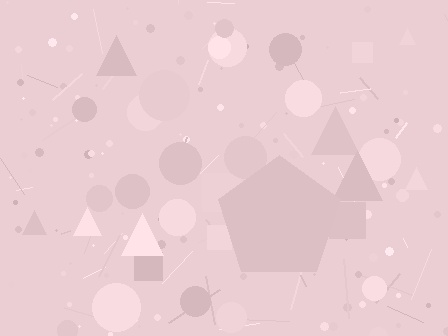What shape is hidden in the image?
A pentagon is hidden in the image.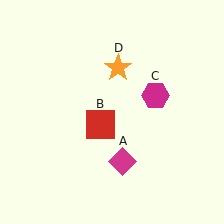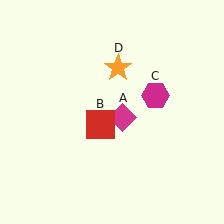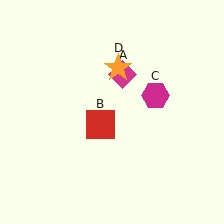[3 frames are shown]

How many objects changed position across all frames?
1 object changed position: magenta diamond (object A).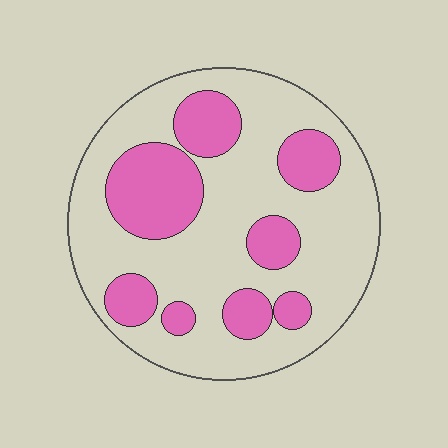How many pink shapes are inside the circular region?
8.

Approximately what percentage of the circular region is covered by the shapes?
Approximately 30%.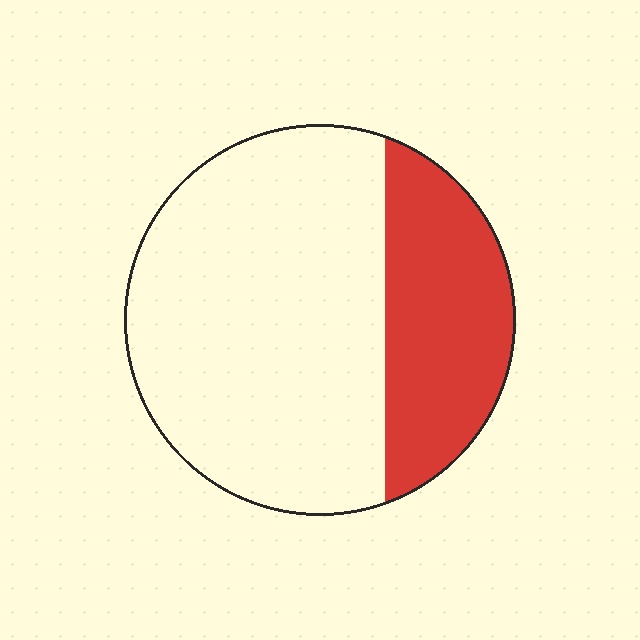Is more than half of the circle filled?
No.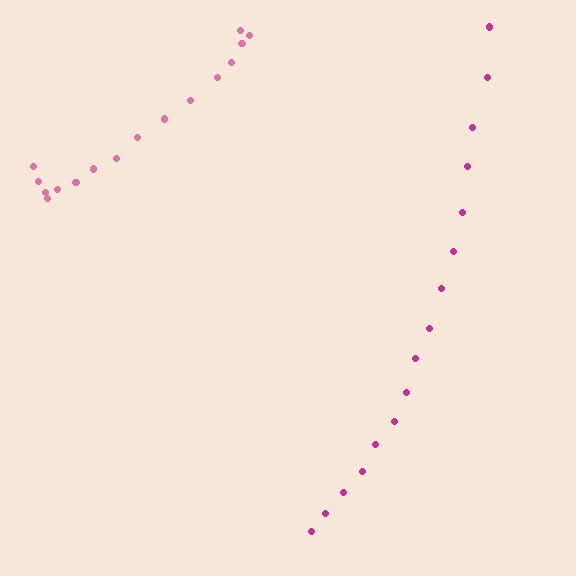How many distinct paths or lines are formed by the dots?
There are 2 distinct paths.